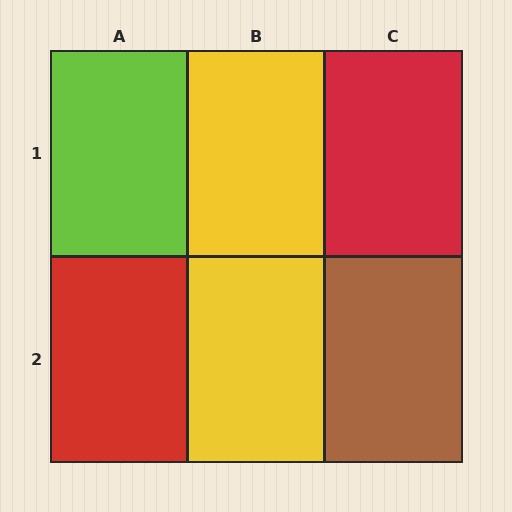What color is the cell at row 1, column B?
Yellow.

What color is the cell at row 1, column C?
Red.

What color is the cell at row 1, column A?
Lime.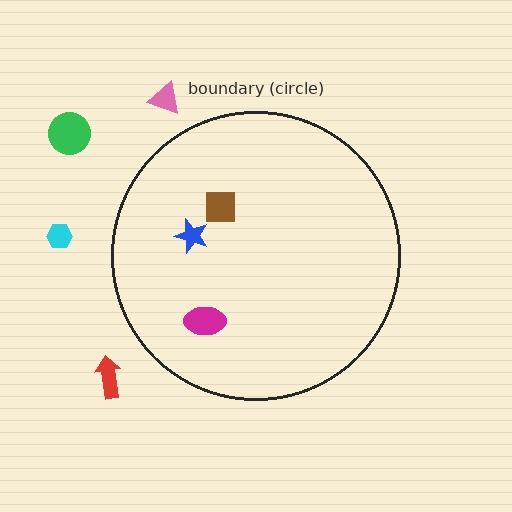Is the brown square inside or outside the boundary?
Inside.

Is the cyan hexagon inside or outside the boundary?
Outside.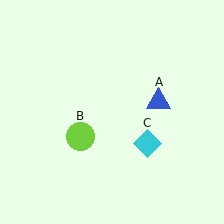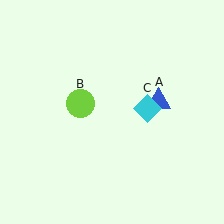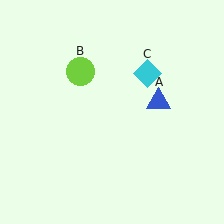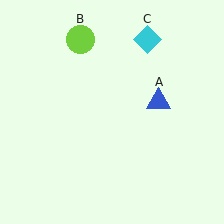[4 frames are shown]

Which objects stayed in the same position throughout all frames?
Blue triangle (object A) remained stationary.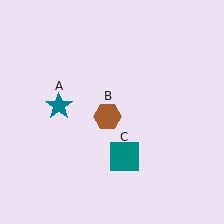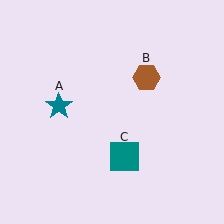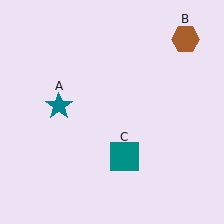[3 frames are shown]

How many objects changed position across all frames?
1 object changed position: brown hexagon (object B).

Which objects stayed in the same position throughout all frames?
Teal star (object A) and teal square (object C) remained stationary.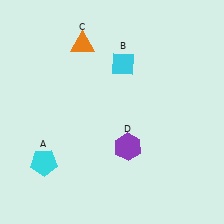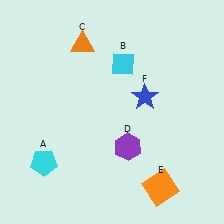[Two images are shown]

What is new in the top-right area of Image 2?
A blue star (F) was added in the top-right area of Image 2.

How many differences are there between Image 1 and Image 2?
There are 2 differences between the two images.